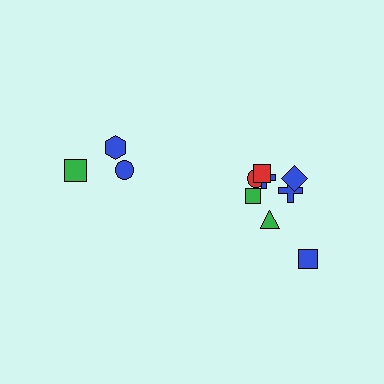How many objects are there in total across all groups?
There are 11 objects.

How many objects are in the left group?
There are 3 objects.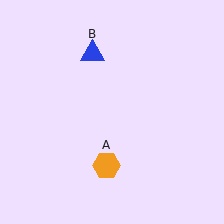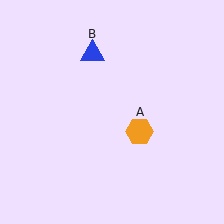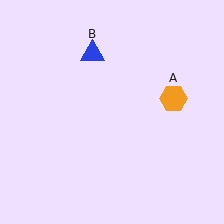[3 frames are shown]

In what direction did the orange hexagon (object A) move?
The orange hexagon (object A) moved up and to the right.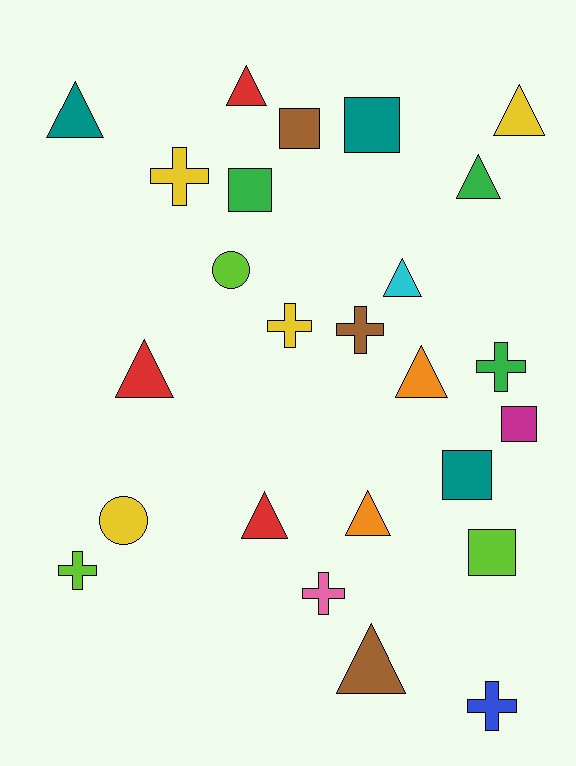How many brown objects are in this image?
There are 3 brown objects.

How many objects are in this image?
There are 25 objects.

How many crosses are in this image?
There are 7 crosses.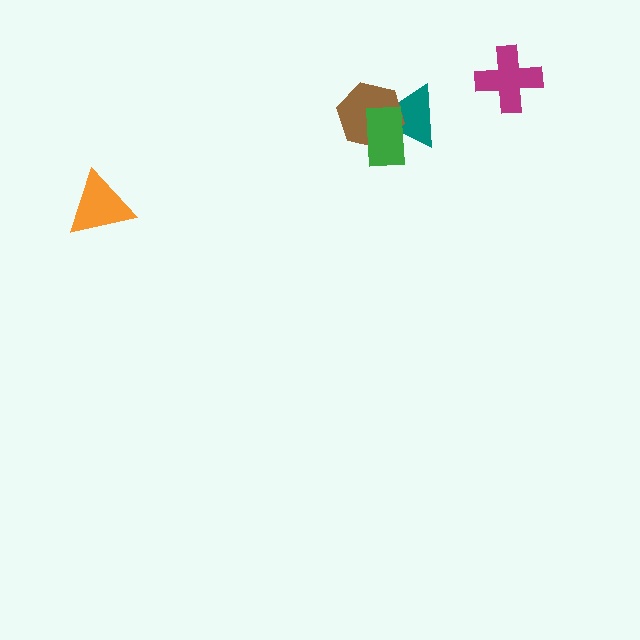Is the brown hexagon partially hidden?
Yes, it is partially covered by another shape.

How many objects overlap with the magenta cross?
0 objects overlap with the magenta cross.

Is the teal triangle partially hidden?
Yes, it is partially covered by another shape.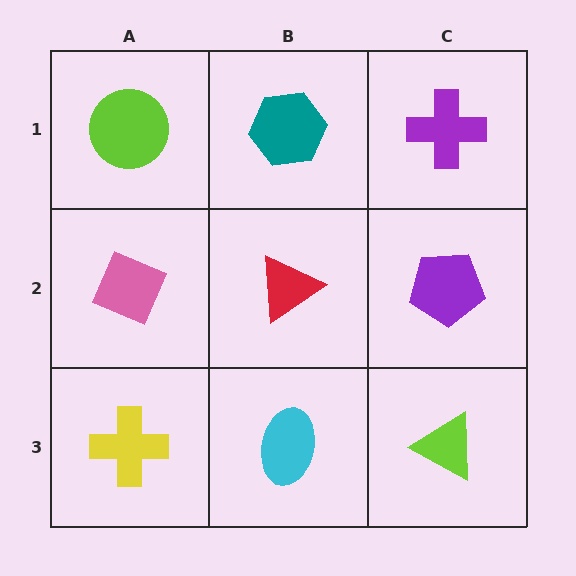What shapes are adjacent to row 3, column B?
A red triangle (row 2, column B), a yellow cross (row 3, column A), a lime triangle (row 3, column C).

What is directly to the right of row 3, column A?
A cyan ellipse.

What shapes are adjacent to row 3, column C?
A purple pentagon (row 2, column C), a cyan ellipse (row 3, column B).